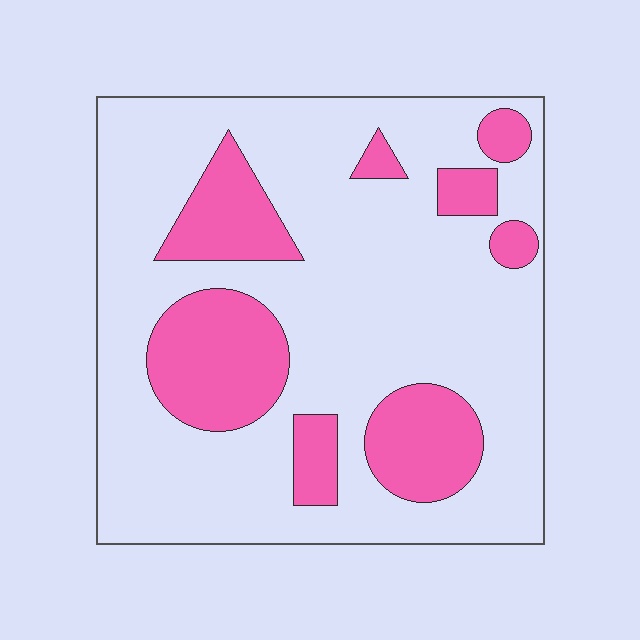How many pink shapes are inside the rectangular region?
8.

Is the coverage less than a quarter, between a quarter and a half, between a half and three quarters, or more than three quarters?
Between a quarter and a half.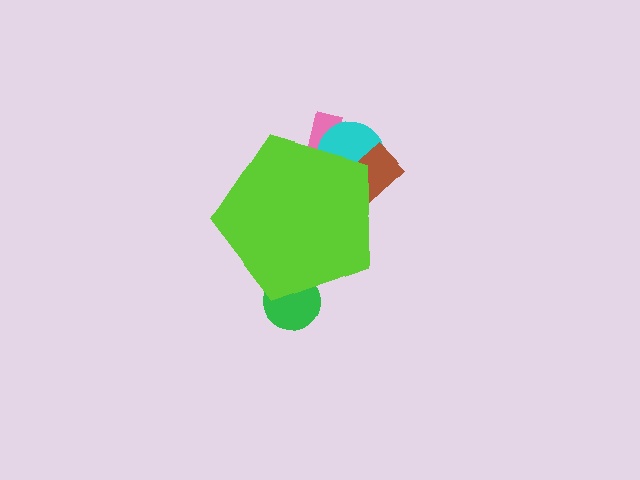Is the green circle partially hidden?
Yes, the green circle is partially hidden behind the lime pentagon.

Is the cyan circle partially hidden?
Yes, the cyan circle is partially hidden behind the lime pentagon.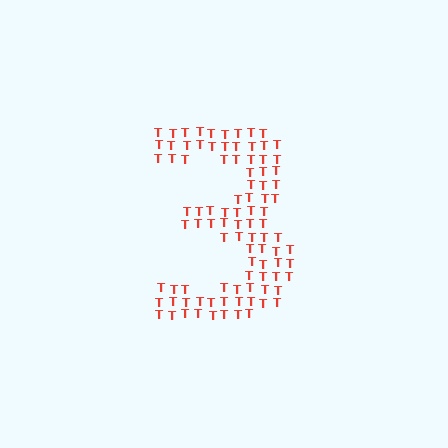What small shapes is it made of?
It is made of small letter T's.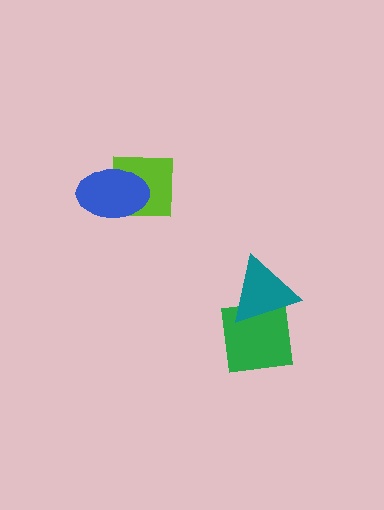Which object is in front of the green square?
The teal triangle is in front of the green square.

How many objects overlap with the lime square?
1 object overlaps with the lime square.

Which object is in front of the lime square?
The blue ellipse is in front of the lime square.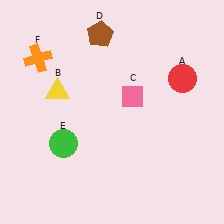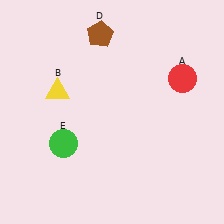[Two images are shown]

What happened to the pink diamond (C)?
The pink diamond (C) was removed in Image 2. It was in the top-right area of Image 1.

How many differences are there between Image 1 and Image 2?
There are 2 differences between the two images.